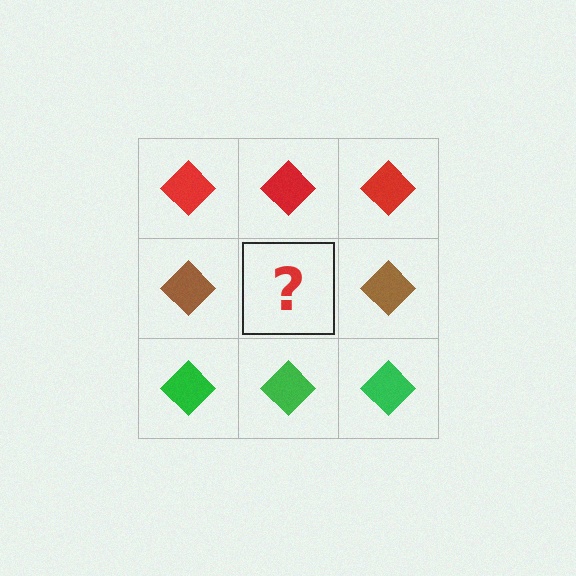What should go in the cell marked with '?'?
The missing cell should contain a brown diamond.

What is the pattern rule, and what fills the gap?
The rule is that each row has a consistent color. The gap should be filled with a brown diamond.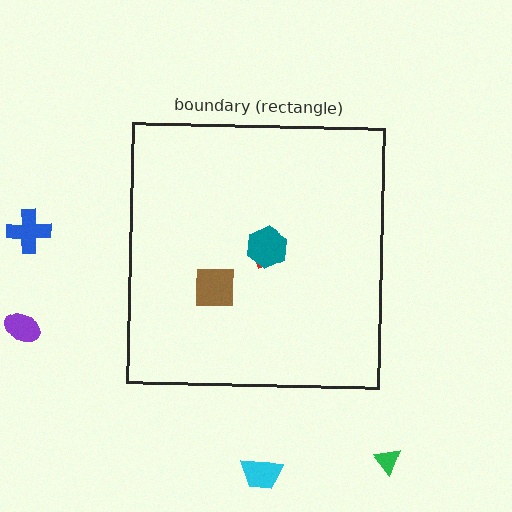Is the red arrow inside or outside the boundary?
Inside.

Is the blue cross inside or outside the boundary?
Outside.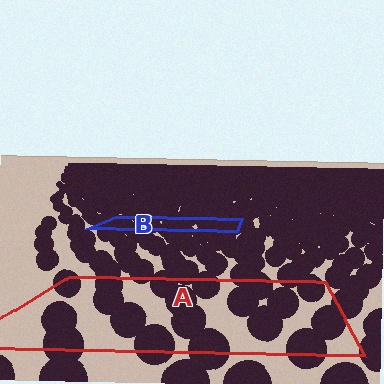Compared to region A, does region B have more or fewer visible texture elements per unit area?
Region B has more texture elements per unit area — they are packed more densely because it is farther away.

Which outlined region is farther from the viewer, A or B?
Region B is farther from the viewer — the texture elements inside it appear smaller and more densely packed.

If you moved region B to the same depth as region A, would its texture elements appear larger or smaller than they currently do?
They would appear larger. At a closer depth, the same texture elements are projected at a bigger on-screen size.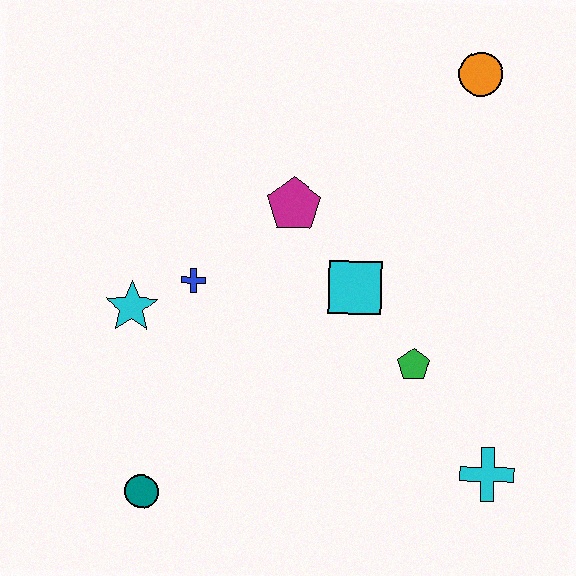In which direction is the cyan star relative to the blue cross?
The cyan star is to the left of the blue cross.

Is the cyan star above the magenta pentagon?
No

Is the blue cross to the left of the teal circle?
No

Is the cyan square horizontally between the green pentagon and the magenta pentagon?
Yes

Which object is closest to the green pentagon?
The cyan square is closest to the green pentagon.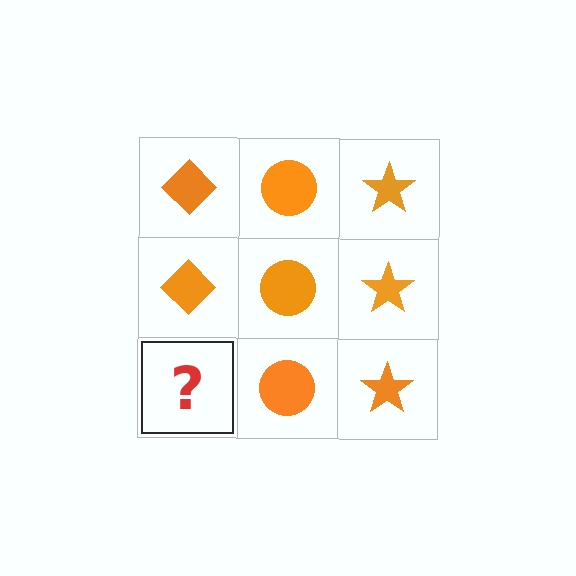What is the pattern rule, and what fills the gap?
The rule is that each column has a consistent shape. The gap should be filled with an orange diamond.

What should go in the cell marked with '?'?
The missing cell should contain an orange diamond.